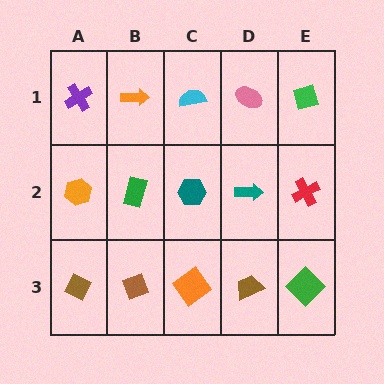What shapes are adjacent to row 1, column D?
A teal arrow (row 2, column D), a cyan semicircle (row 1, column C), a green diamond (row 1, column E).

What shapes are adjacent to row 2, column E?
A green diamond (row 1, column E), a green diamond (row 3, column E), a teal arrow (row 2, column D).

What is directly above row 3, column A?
An orange hexagon.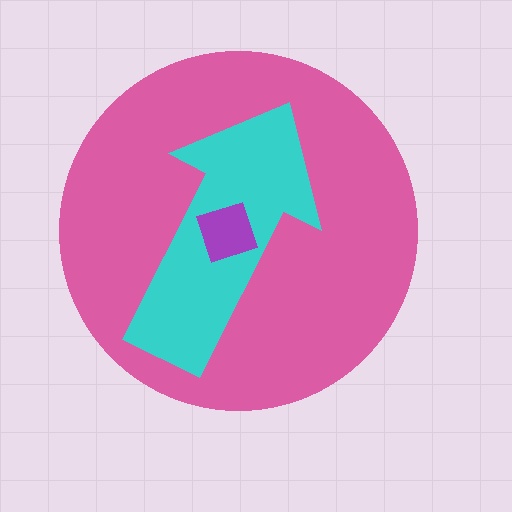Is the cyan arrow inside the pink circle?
Yes.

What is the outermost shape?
The pink circle.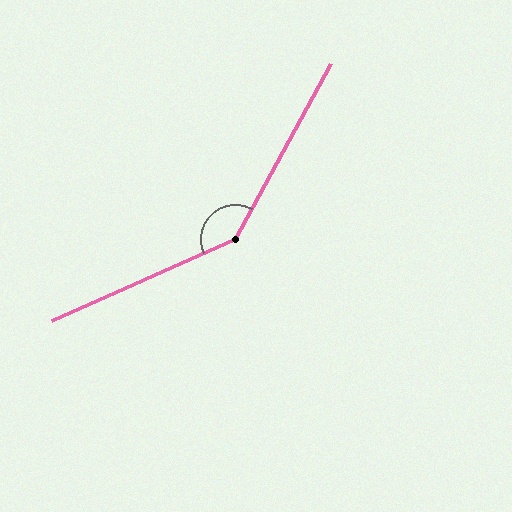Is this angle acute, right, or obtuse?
It is obtuse.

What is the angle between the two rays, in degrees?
Approximately 143 degrees.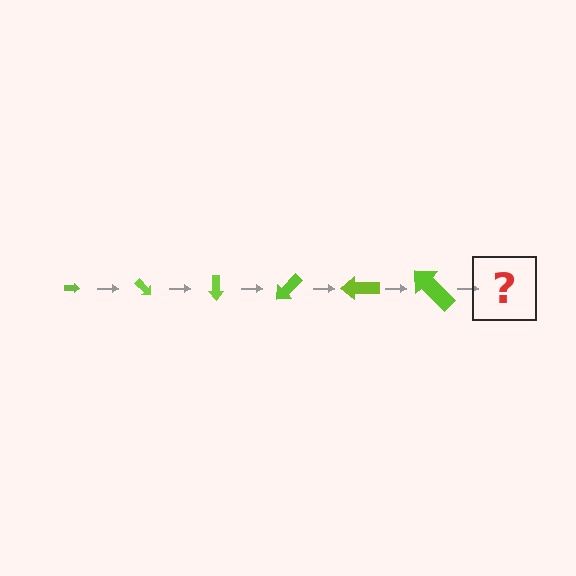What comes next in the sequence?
The next element should be an arrow, larger than the previous one and rotated 270 degrees from the start.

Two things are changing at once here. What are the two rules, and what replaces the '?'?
The two rules are that the arrow grows larger each step and it rotates 45 degrees each step. The '?' should be an arrow, larger than the previous one and rotated 270 degrees from the start.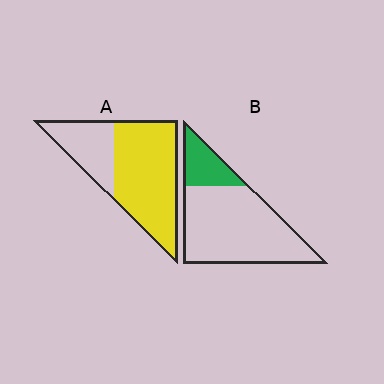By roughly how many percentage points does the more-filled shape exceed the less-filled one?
By roughly 45 percentage points (A over B).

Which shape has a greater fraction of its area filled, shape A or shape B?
Shape A.